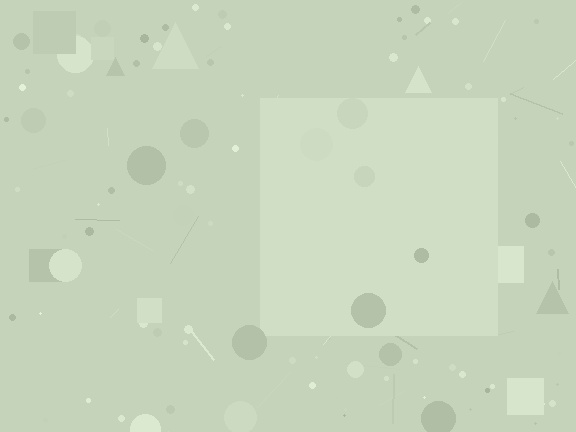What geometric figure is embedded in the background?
A square is embedded in the background.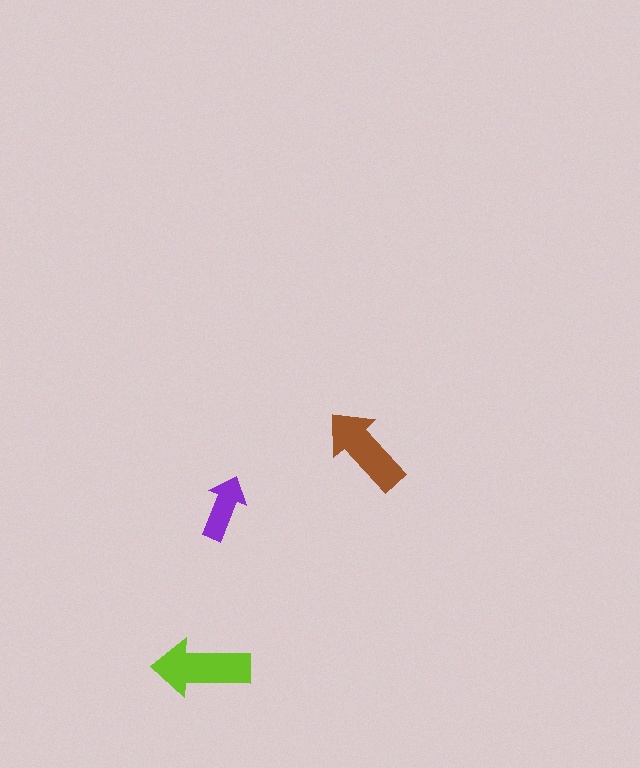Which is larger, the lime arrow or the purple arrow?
The lime one.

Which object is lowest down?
The lime arrow is bottommost.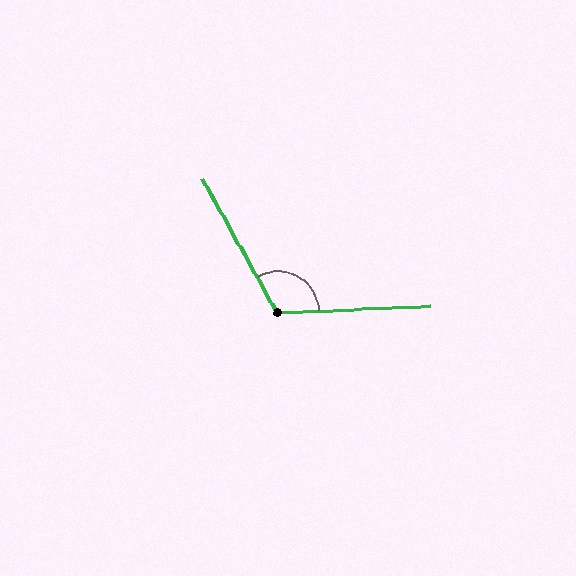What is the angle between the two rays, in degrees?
Approximately 117 degrees.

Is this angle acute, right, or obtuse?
It is obtuse.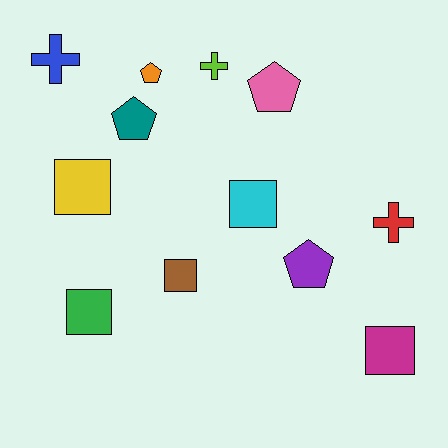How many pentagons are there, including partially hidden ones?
There are 4 pentagons.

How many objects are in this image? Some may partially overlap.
There are 12 objects.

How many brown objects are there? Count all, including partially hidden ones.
There is 1 brown object.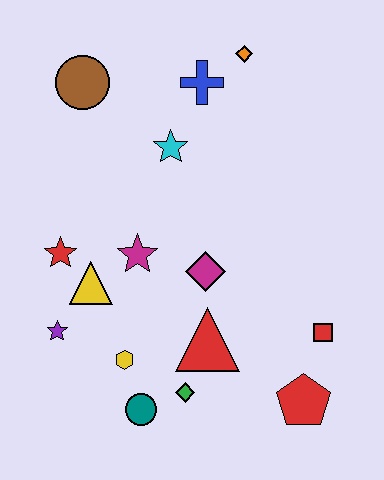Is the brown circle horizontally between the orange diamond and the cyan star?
No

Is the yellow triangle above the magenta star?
No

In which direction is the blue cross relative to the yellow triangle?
The blue cross is above the yellow triangle.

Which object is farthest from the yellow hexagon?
The orange diamond is farthest from the yellow hexagon.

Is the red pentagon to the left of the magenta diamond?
No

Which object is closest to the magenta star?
The yellow triangle is closest to the magenta star.